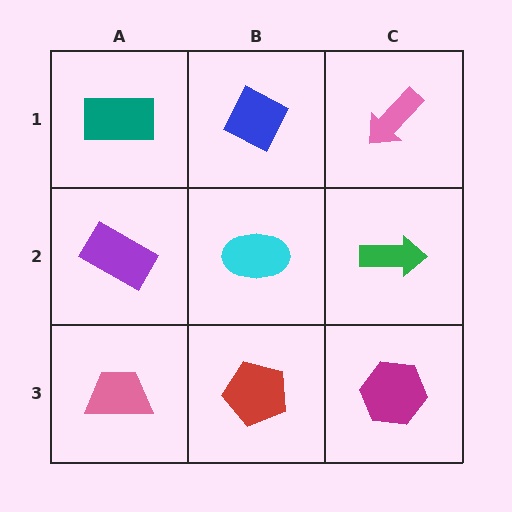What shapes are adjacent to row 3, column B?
A cyan ellipse (row 2, column B), a pink trapezoid (row 3, column A), a magenta hexagon (row 3, column C).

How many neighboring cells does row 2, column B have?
4.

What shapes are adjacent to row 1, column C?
A green arrow (row 2, column C), a blue diamond (row 1, column B).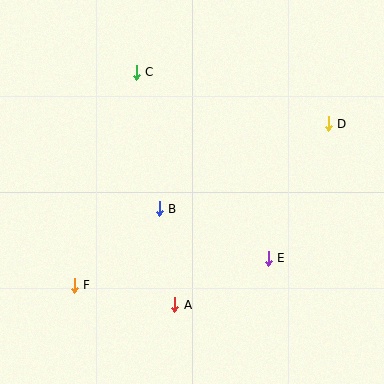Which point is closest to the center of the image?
Point B at (159, 209) is closest to the center.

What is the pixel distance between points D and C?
The distance between D and C is 199 pixels.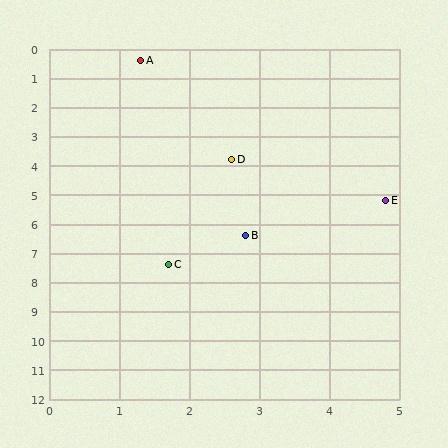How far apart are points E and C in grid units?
Points E and C are about 3.8 grid units apart.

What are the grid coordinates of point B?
Point B is at approximately (2.8, 6.4).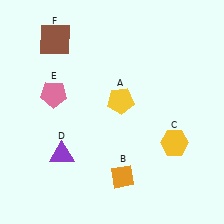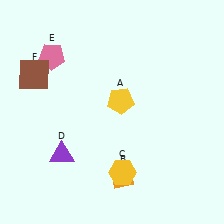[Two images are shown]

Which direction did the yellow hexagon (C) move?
The yellow hexagon (C) moved left.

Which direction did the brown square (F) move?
The brown square (F) moved down.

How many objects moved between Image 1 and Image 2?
3 objects moved between the two images.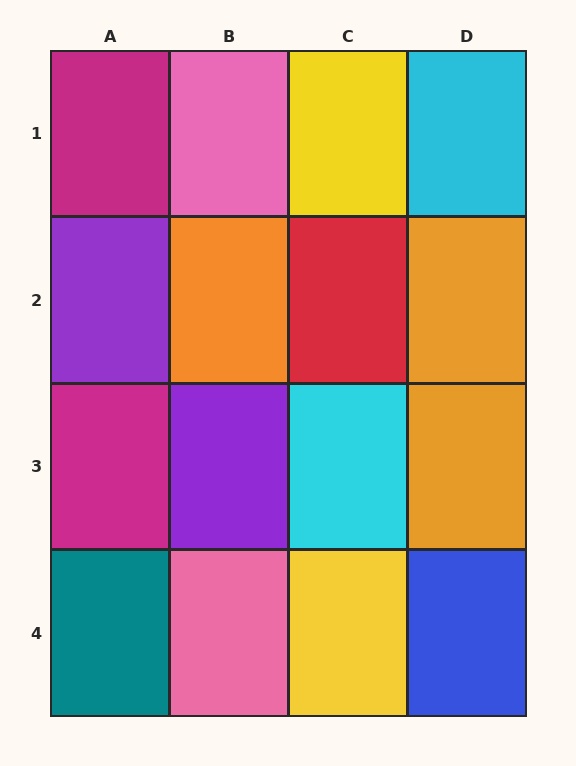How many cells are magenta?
2 cells are magenta.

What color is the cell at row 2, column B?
Orange.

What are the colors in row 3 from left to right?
Magenta, purple, cyan, orange.